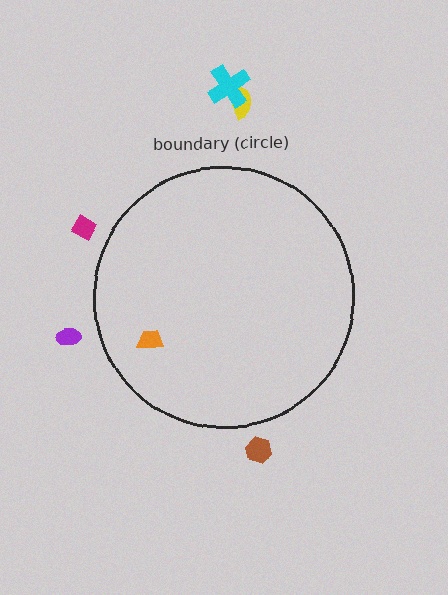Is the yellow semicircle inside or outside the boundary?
Outside.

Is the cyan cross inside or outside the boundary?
Outside.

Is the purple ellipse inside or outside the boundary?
Outside.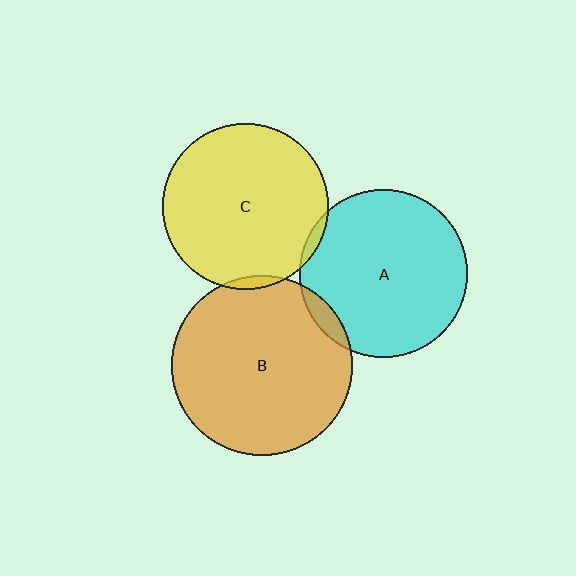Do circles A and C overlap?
Yes.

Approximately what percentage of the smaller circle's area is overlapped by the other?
Approximately 5%.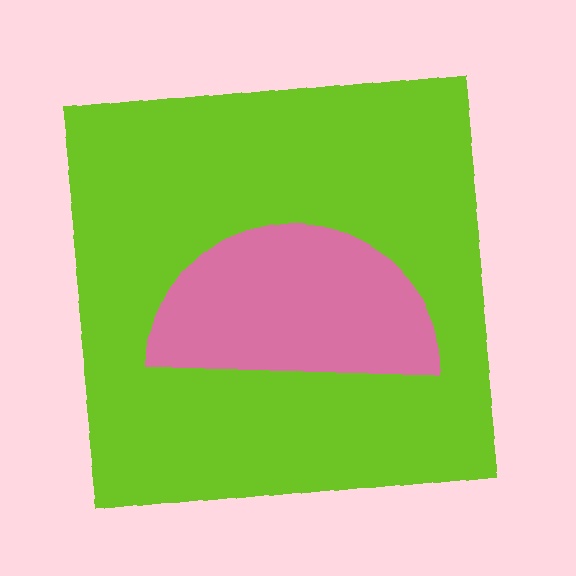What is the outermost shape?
The lime square.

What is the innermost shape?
The pink semicircle.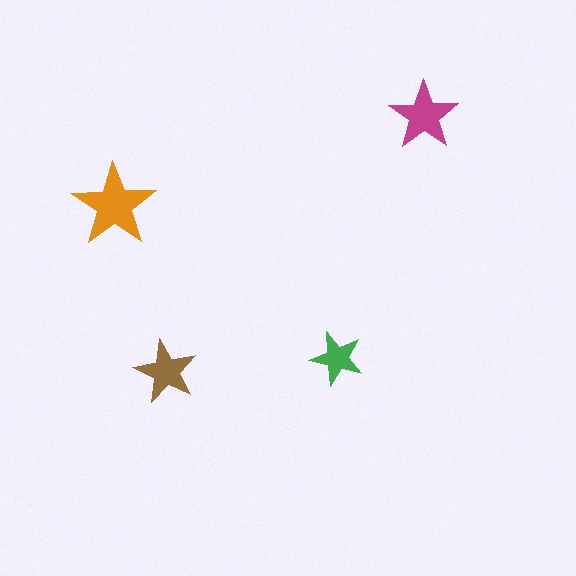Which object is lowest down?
The brown star is bottommost.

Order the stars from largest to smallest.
the orange one, the magenta one, the brown one, the green one.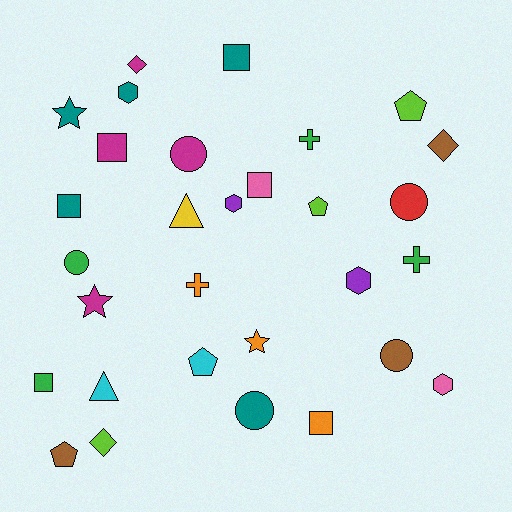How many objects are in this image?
There are 30 objects.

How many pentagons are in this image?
There are 4 pentagons.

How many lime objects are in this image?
There are 3 lime objects.